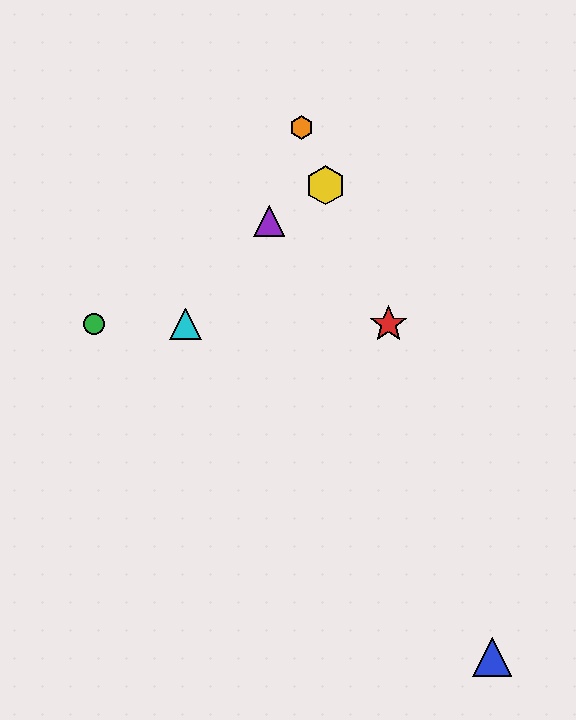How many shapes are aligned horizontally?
3 shapes (the red star, the green circle, the cyan triangle) are aligned horizontally.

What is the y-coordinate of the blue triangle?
The blue triangle is at y≈657.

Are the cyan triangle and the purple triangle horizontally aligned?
No, the cyan triangle is at y≈324 and the purple triangle is at y≈221.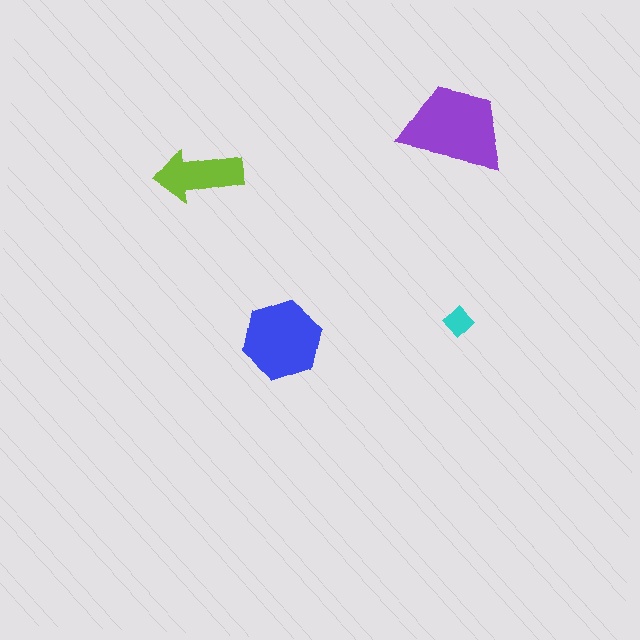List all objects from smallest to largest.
The cyan diamond, the lime arrow, the blue hexagon, the purple trapezoid.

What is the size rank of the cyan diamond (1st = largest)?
4th.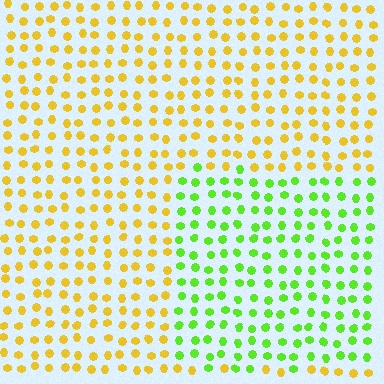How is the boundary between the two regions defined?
The boundary is defined purely by a slight shift in hue (about 56 degrees). Spacing, size, and orientation are identical on both sides.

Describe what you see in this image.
The image is filled with small yellow elements in a uniform arrangement. A rectangle-shaped region is visible where the elements are tinted to a slightly different hue, forming a subtle color boundary.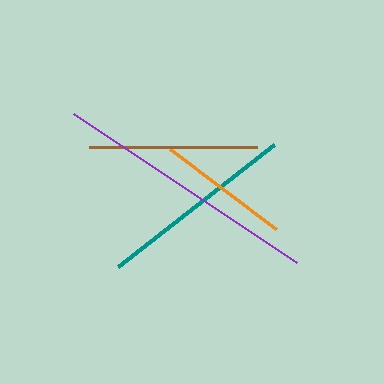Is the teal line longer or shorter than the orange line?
The teal line is longer than the orange line.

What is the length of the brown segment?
The brown segment is approximately 168 pixels long.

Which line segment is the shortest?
The orange line is the shortest at approximately 132 pixels.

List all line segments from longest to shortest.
From longest to shortest: purple, teal, brown, orange.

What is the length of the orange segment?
The orange segment is approximately 132 pixels long.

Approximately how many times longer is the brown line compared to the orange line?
The brown line is approximately 1.3 times the length of the orange line.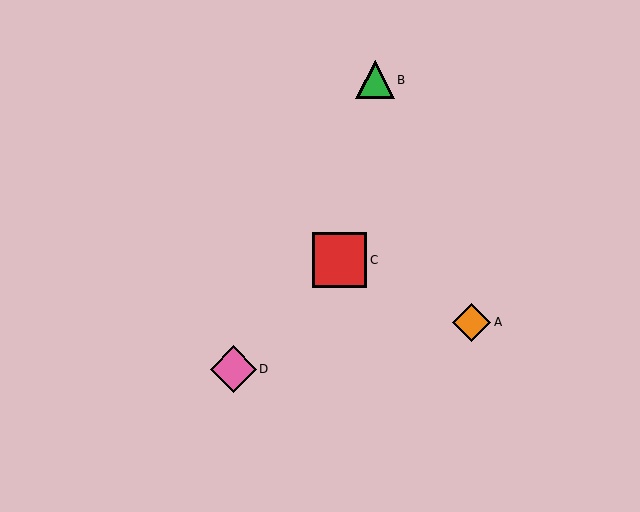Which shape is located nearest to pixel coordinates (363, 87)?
The green triangle (labeled B) at (375, 80) is nearest to that location.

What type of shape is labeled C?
Shape C is a red square.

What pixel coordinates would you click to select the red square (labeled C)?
Click at (340, 260) to select the red square C.